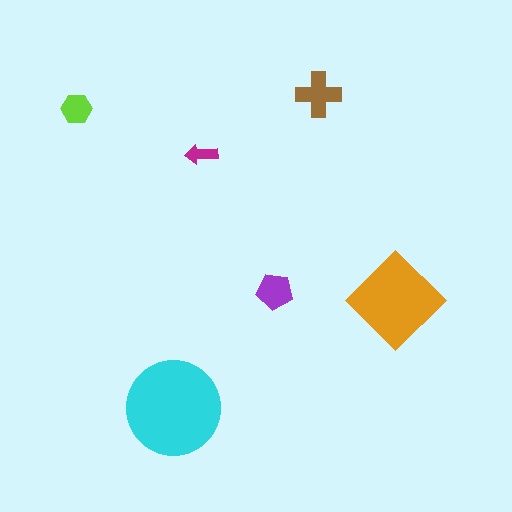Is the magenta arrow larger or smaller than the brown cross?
Smaller.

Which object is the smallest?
The magenta arrow.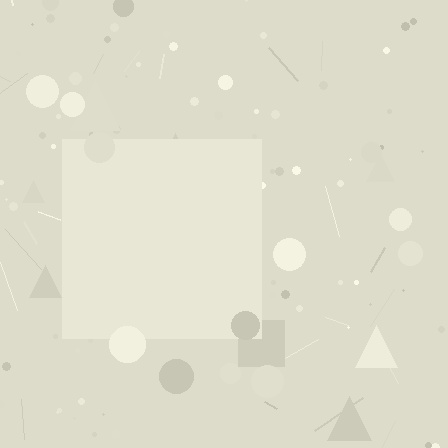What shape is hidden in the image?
A square is hidden in the image.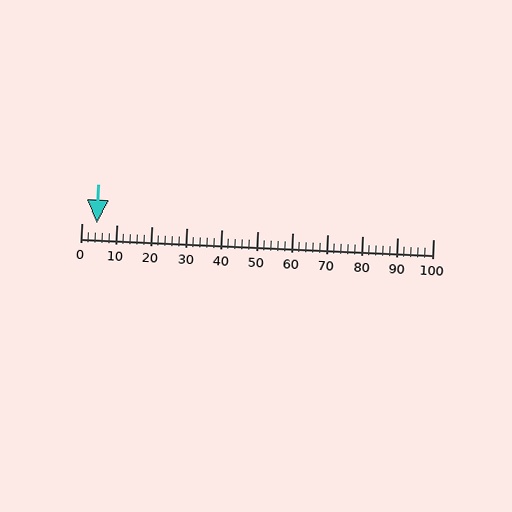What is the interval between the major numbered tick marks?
The major tick marks are spaced 10 units apart.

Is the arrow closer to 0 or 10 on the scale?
The arrow is closer to 0.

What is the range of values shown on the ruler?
The ruler shows values from 0 to 100.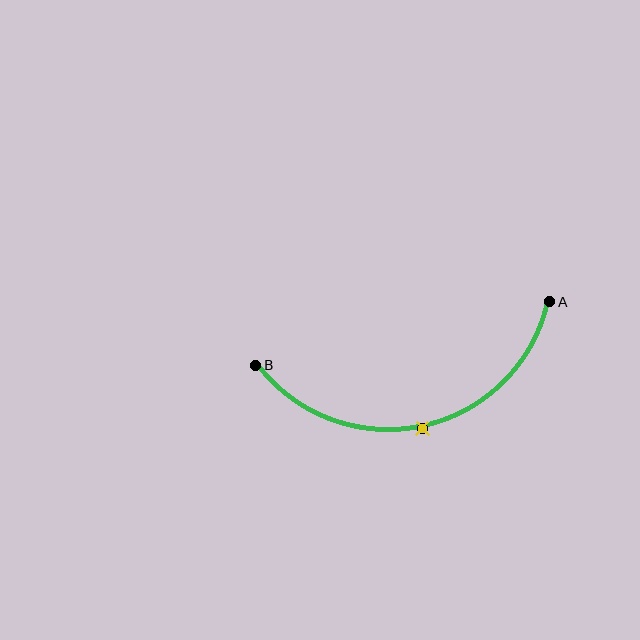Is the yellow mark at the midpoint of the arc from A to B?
Yes. The yellow mark lies on the arc at equal arc-length from both A and B — it is the arc midpoint.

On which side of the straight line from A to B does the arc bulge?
The arc bulges below the straight line connecting A and B.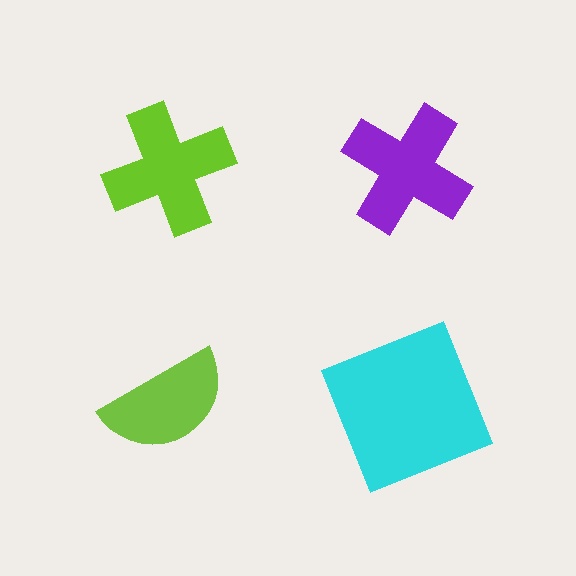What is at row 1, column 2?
A purple cross.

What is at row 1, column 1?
A lime cross.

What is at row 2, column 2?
A cyan square.